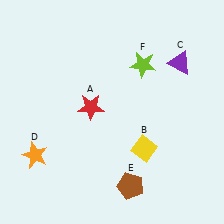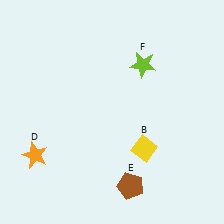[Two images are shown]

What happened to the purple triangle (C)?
The purple triangle (C) was removed in Image 2. It was in the top-right area of Image 1.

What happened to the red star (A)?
The red star (A) was removed in Image 2. It was in the top-left area of Image 1.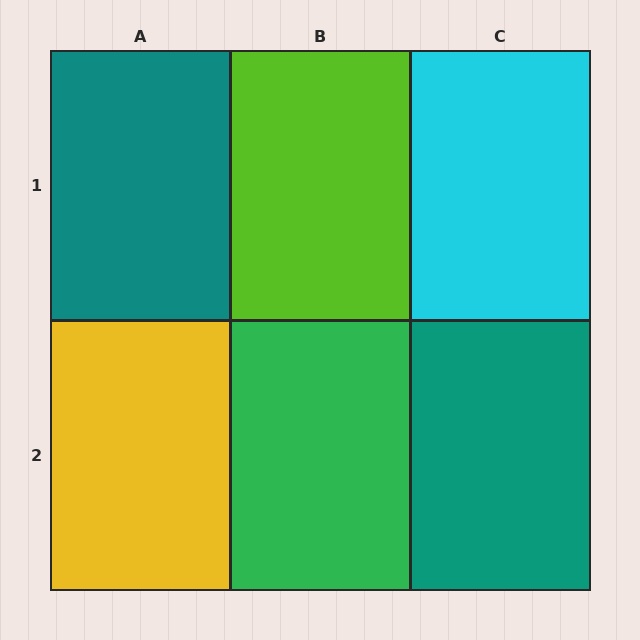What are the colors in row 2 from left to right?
Yellow, green, teal.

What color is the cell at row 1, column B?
Lime.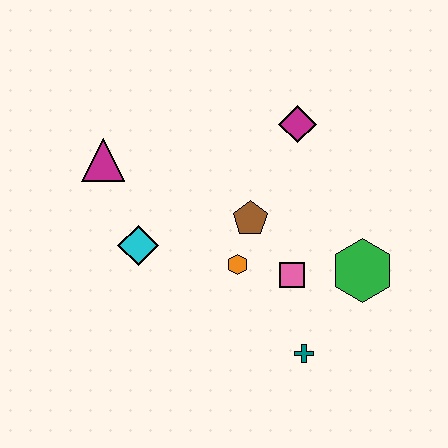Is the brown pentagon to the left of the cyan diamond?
No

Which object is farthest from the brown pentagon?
The magenta triangle is farthest from the brown pentagon.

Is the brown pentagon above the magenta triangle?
No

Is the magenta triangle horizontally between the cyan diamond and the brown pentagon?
No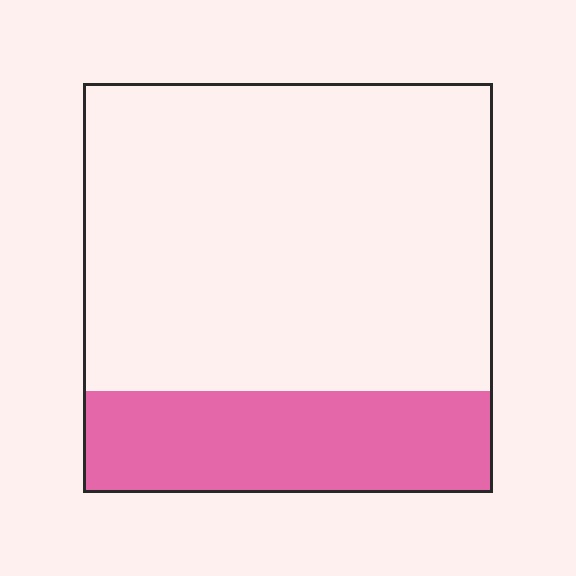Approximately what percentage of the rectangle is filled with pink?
Approximately 25%.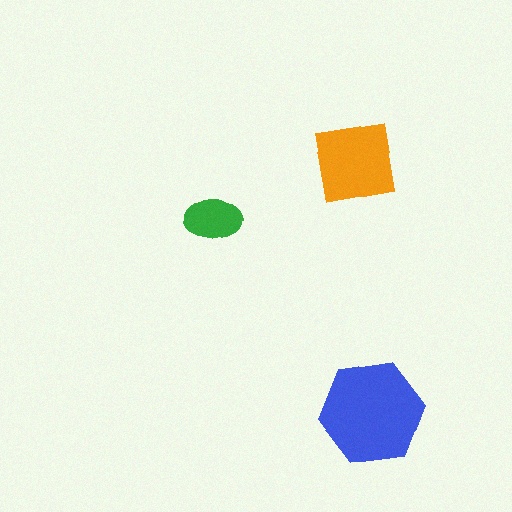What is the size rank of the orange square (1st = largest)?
2nd.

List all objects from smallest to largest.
The green ellipse, the orange square, the blue hexagon.